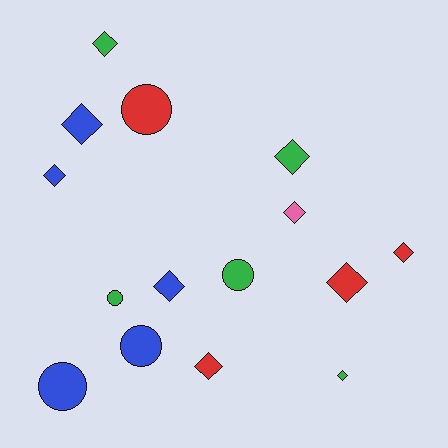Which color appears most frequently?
Blue, with 5 objects.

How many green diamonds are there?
There are 3 green diamonds.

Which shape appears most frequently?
Diamond, with 10 objects.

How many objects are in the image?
There are 15 objects.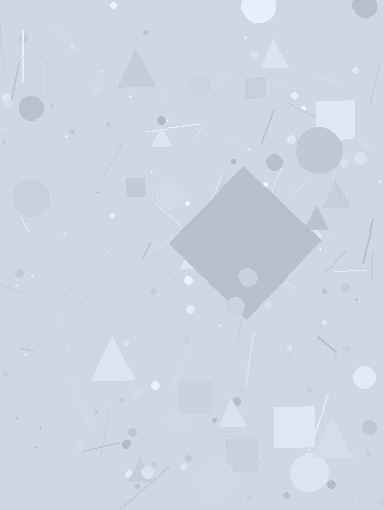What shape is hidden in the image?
A diamond is hidden in the image.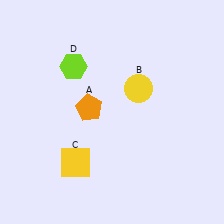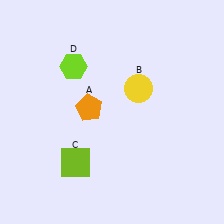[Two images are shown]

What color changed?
The square (C) changed from yellow in Image 1 to lime in Image 2.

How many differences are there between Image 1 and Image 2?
There is 1 difference between the two images.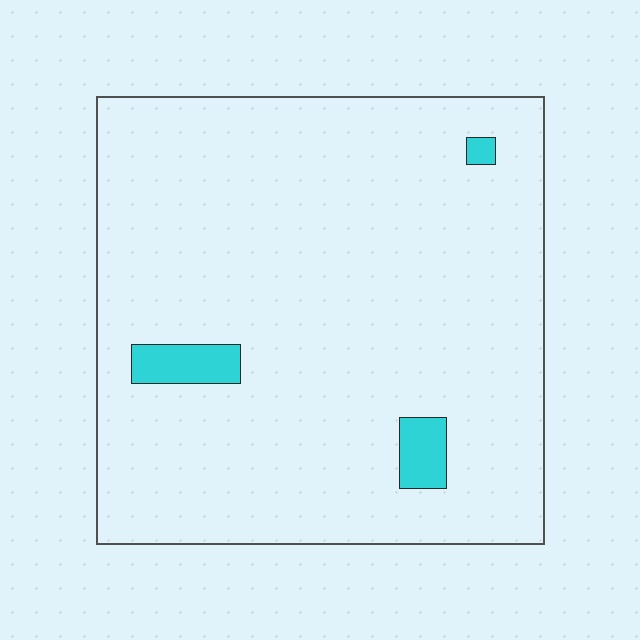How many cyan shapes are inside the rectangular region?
3.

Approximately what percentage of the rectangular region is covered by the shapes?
Approximately 5%.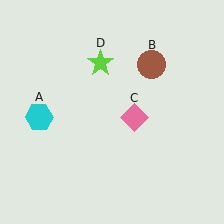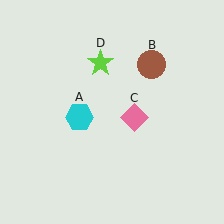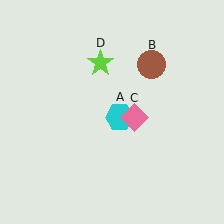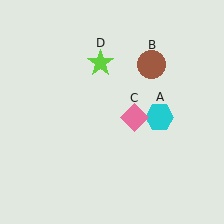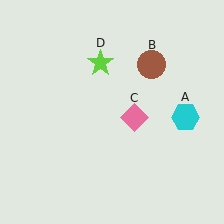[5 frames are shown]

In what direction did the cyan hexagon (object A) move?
The cyan hexagon (object A) moved right.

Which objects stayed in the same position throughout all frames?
Brown circle (object B) and pink diamond (object C) and lime star (object D) remained stationary.